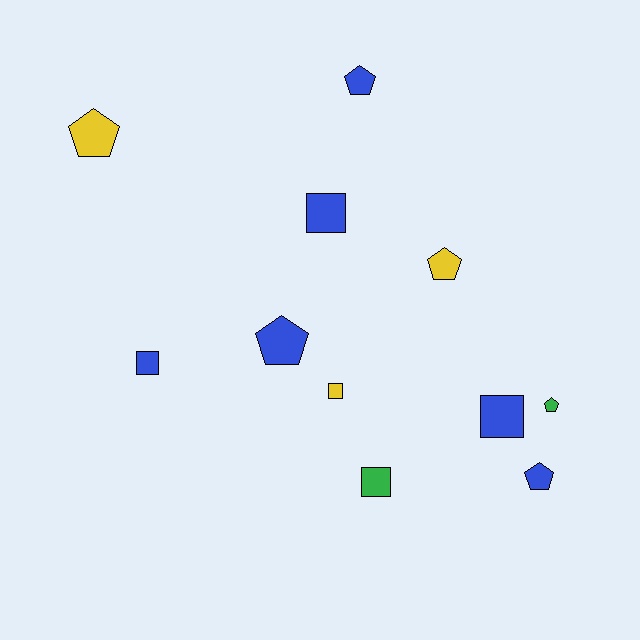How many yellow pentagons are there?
There are 2 yellow pentagons.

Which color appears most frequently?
Blue, with 6 objects.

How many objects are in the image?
There are 11 objects.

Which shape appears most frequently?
Pentagon, with 6 objects.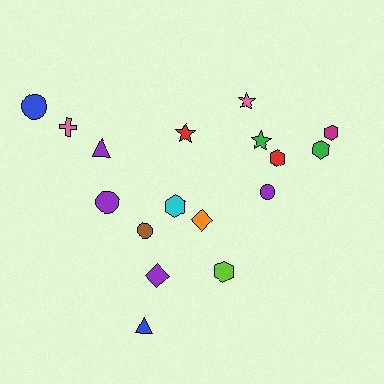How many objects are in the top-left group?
There are 5 objects.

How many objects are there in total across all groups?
There are 17 objects.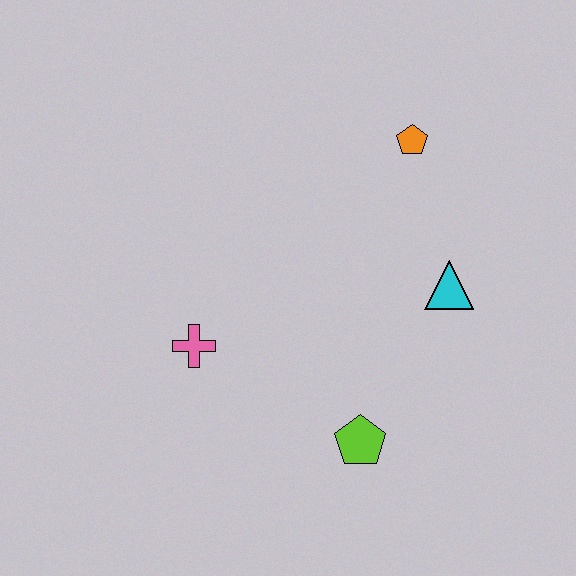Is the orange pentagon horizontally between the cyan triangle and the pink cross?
Yes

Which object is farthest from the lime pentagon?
The orange pentagon is farthest from the lime pentagon.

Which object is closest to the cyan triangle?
The orange pentagon is closest to the cyan triangle.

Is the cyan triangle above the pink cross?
Yes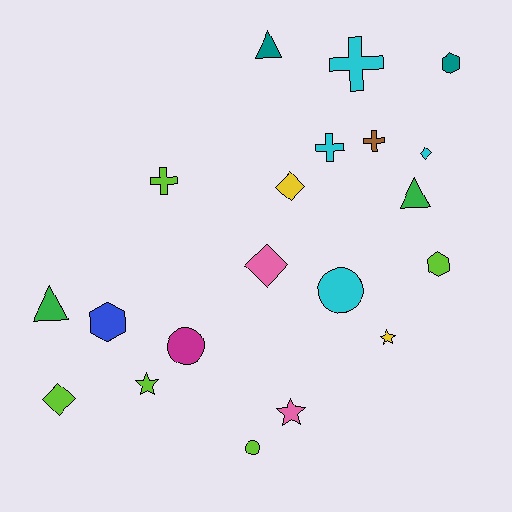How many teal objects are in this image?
There are 2 teal objects.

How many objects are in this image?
There are 20 objects.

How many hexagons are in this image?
There are 3 hexagons.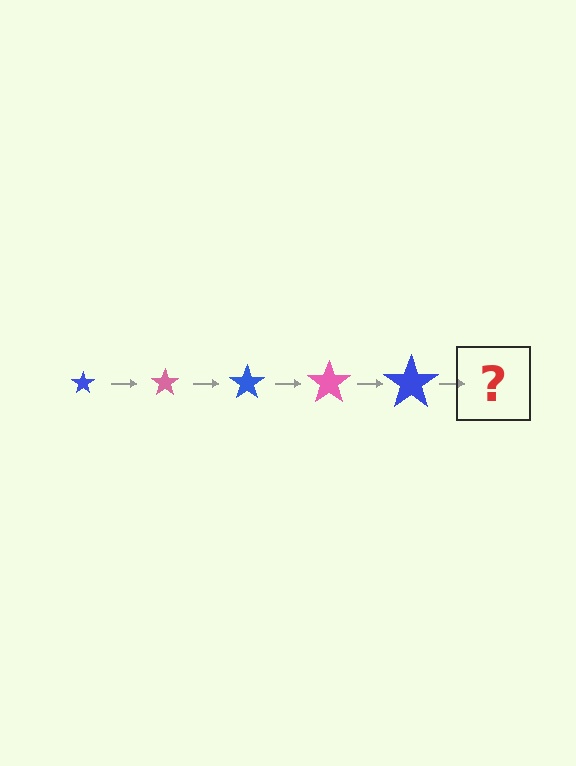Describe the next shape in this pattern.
It should be a pink star, larger than the previous one.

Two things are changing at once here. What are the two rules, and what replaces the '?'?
The two rules are that the star grows larger each step and the color cycles through blue and pink. The '?' should be a pink star, larger than the previous one.